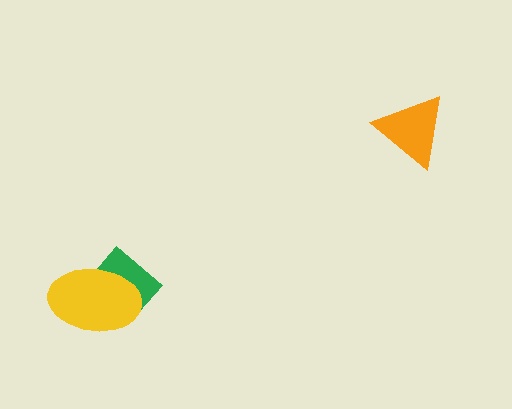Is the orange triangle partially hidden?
No, no other shape covers it.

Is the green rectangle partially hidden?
Yes, it is partially covered by another shape.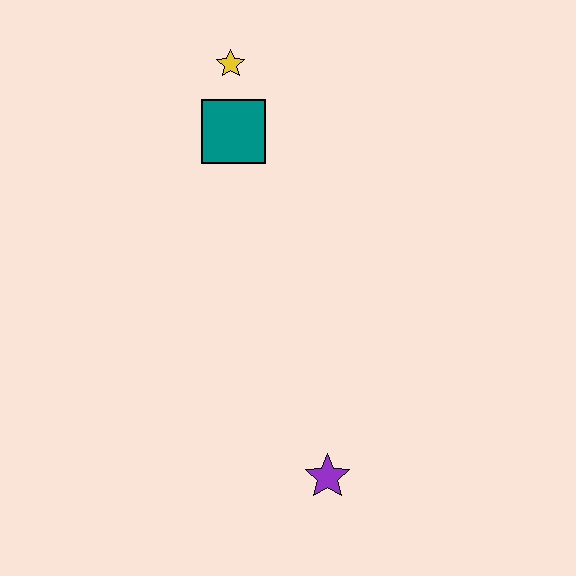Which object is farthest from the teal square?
The purple star is farthest from the teal square.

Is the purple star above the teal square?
No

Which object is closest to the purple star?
The teal square is closest to the purple star.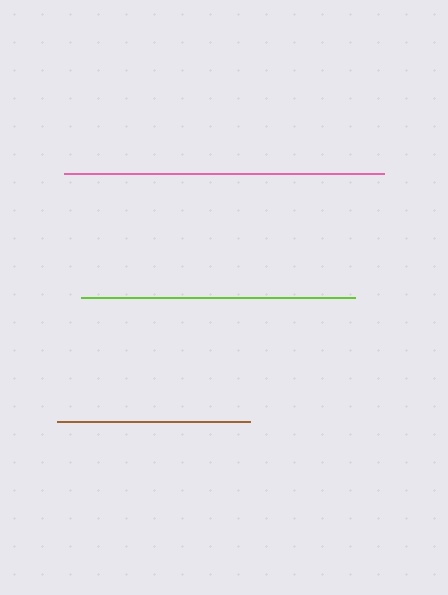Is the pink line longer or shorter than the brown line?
The pink line is longer than the brown line.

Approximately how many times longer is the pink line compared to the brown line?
The pink line is approximately 1.7 times the length of the brown line.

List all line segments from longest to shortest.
From longest to shortest: pink, lime, brown.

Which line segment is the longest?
The pink line is the longest at approximately 320 pixels.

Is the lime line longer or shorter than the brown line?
The lime line is longer than the brown line.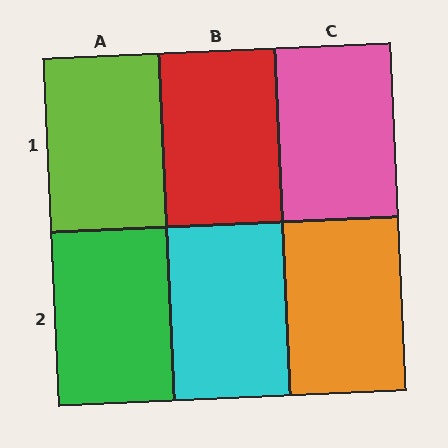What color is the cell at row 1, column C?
Pink.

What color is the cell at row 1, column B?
Red.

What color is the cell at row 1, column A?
Lime.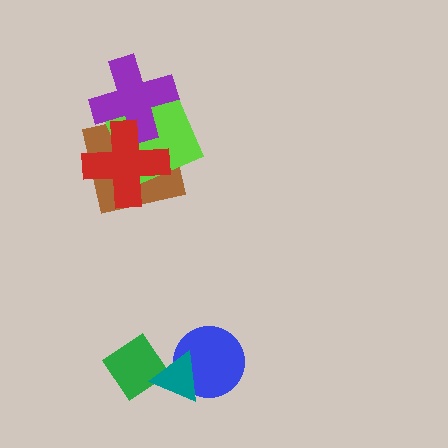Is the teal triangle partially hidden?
No, no other shape covers it.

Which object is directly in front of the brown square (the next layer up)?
The lime square is directly in front of the brown square.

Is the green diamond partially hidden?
Yes, it is partially covered by another shape.